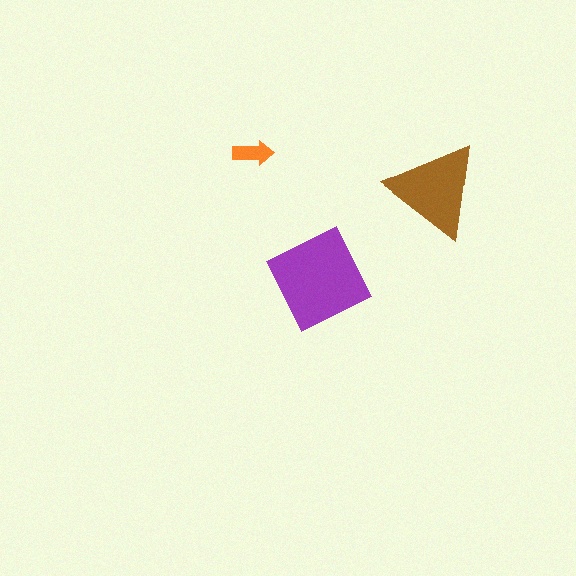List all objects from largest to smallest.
The purple diamond, the brown triangle, the orange arrow.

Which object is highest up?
The orange arrow is topmost.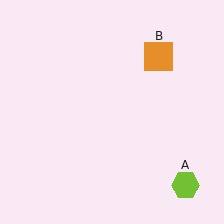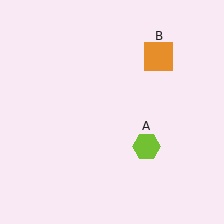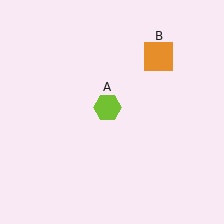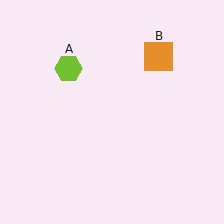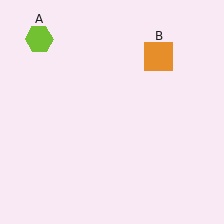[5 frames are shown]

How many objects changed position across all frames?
1 object changed position: lime hexagon (object A).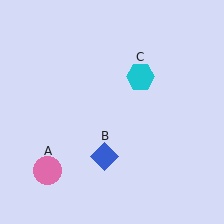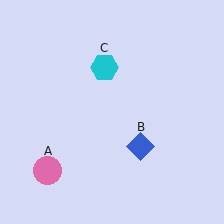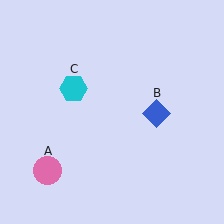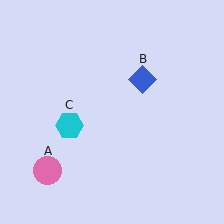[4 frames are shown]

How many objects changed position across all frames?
2 objects changed position: blue diamond (object B), cyan hexagon (object C).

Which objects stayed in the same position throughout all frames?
Pink circle (object A) remained stationary.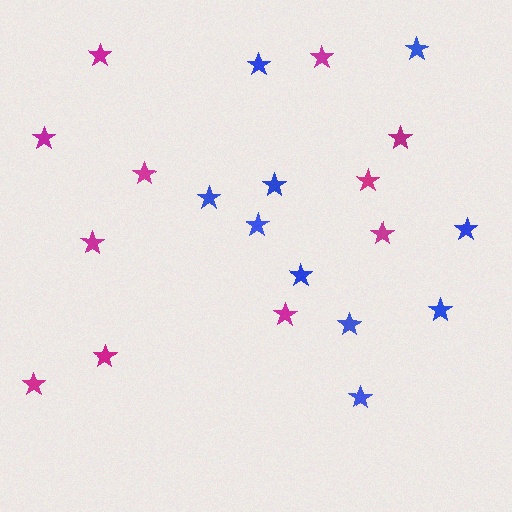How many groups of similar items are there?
There are 2 groups: one group of magenta stars (11) and one group of blue stars (10).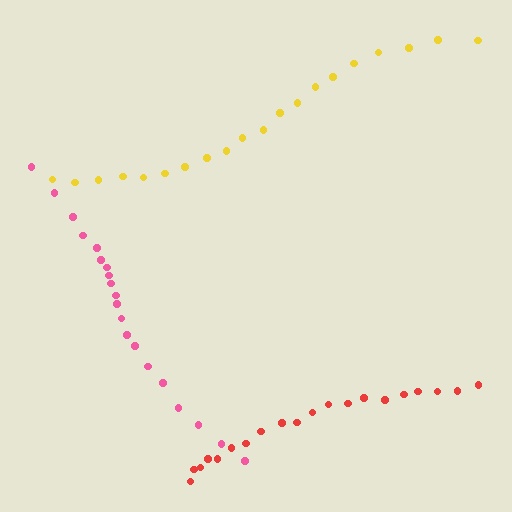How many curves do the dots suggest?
There are 3 distinct paths.